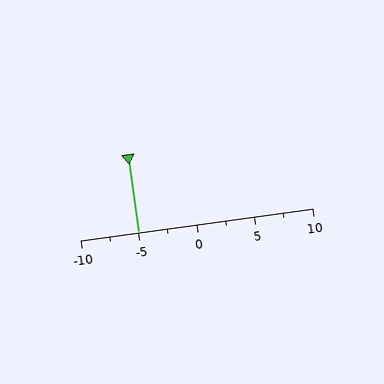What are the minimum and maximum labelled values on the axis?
The axis runs from -10 to 10.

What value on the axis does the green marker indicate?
The marker indicates approximately -5.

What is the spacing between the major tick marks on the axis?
The major ticks are spaced 5 apart.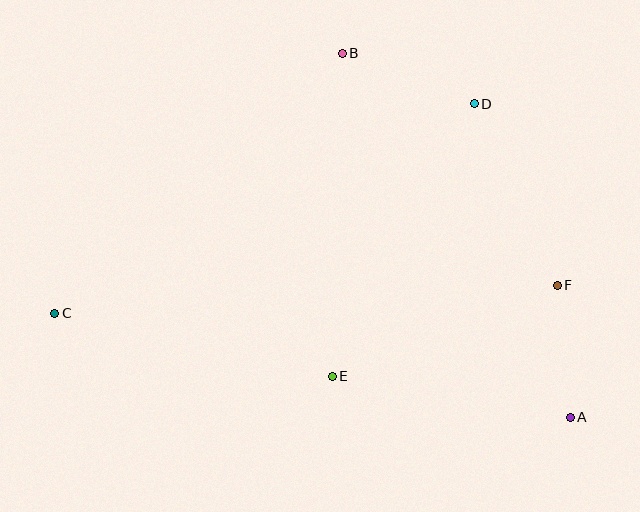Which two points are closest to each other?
Points A and F are closest to each other.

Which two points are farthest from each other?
Points A and C are farthest from each other.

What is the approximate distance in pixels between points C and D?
The distance between C and D is approximately 469 pixels.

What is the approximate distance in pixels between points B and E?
The distance between B and E is approximately 323 pixels.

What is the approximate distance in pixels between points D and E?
The distance between D and E is approximately 307 pixels.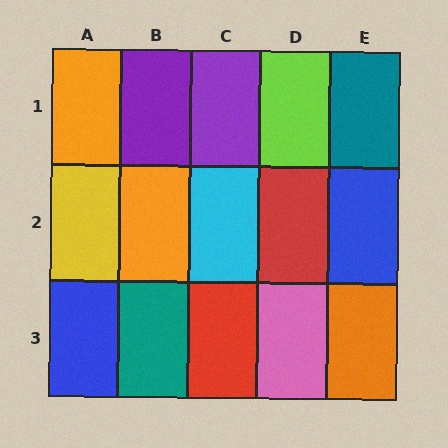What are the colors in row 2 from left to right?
Yellow, orange, cyan, red, blue.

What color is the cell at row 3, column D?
Pink.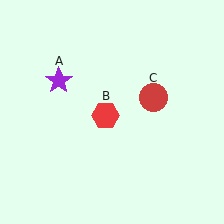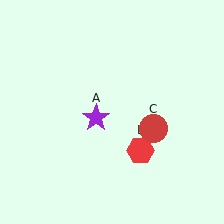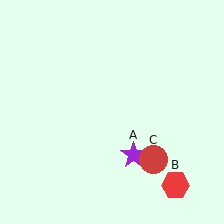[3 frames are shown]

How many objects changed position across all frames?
3 objects changed position: purple star (object A), red hexagon (object B), red circle (object C).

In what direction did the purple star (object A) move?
The purple star (object A) moved down and to the right.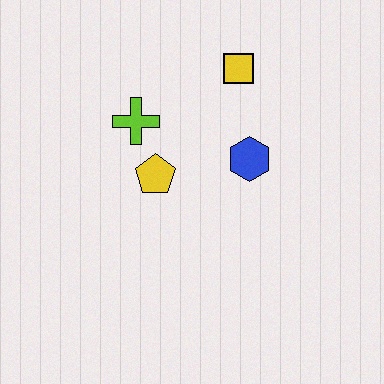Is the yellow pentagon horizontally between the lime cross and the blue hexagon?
Yes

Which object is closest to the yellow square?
The blue hexagon is closest to the yellow square.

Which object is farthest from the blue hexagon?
The lime cross is farthest from the blue hexagon.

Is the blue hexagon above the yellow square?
No